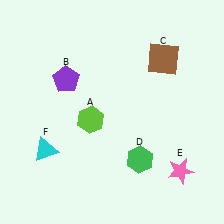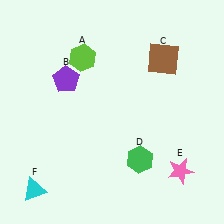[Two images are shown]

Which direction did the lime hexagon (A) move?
The lime hexagon (A) moved up.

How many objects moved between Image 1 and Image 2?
2 objects moved between the two images.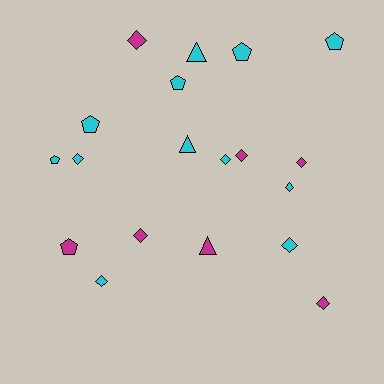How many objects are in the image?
There are 19 objects.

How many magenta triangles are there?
There is 1 magenta triangle.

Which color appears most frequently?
Cyan, with 12 objects.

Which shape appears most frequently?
Diamond, with 10 objects.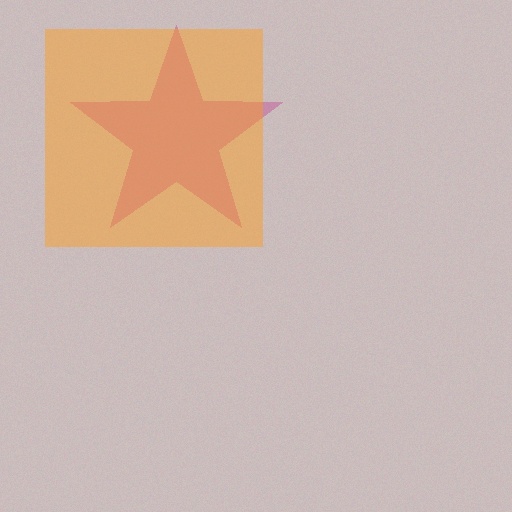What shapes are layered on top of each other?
The layered shapes are: a magenta star, an orange square.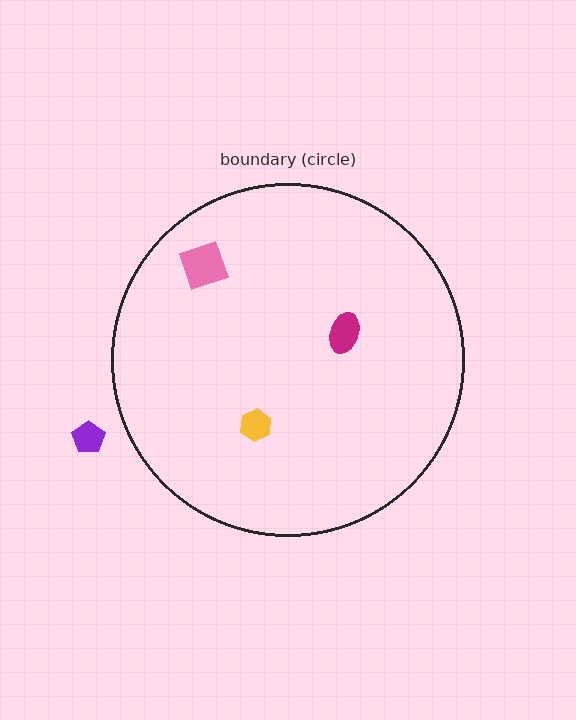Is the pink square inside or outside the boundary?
Inside.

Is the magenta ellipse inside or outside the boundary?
Inside.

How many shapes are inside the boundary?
3 inside, 1 outside.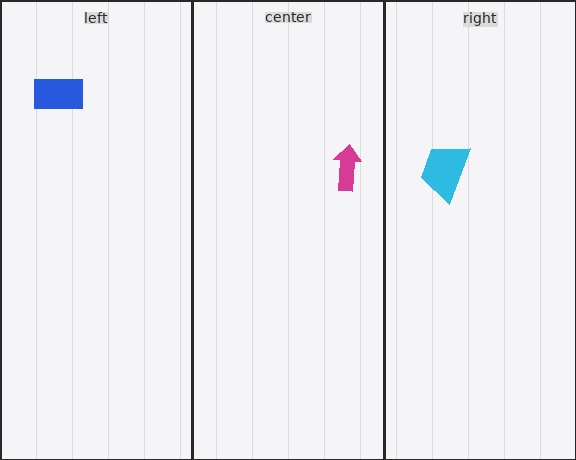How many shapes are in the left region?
1.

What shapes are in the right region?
The cyan trapezoid.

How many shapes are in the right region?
1.